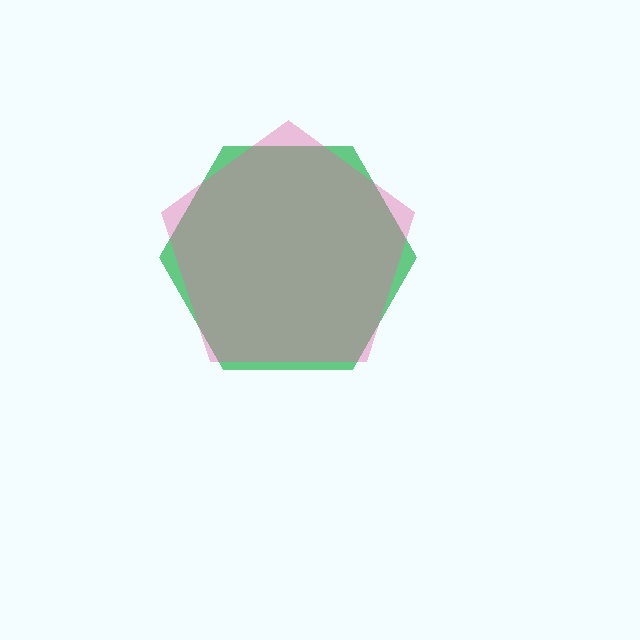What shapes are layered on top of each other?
The layered shapes are: a green hexagon, a pink pentagon.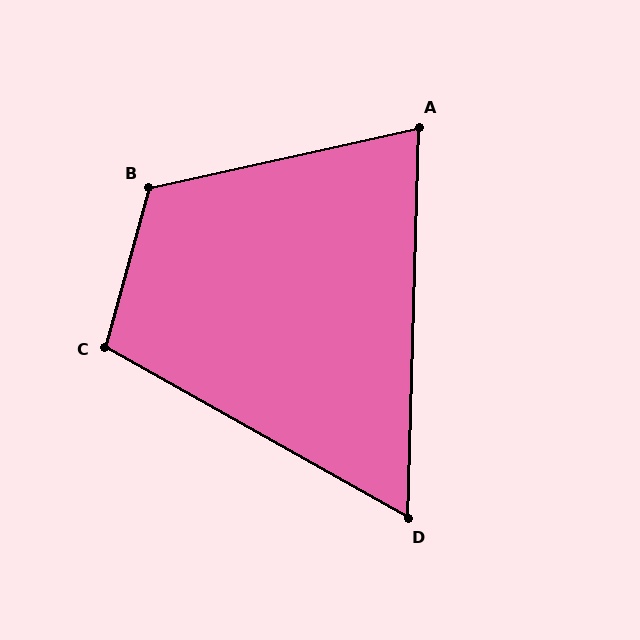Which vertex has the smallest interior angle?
D, at approximately 62 degrees.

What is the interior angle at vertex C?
Approximately 104 degrees (obtuse).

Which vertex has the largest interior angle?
B, at approximately 118 degrees.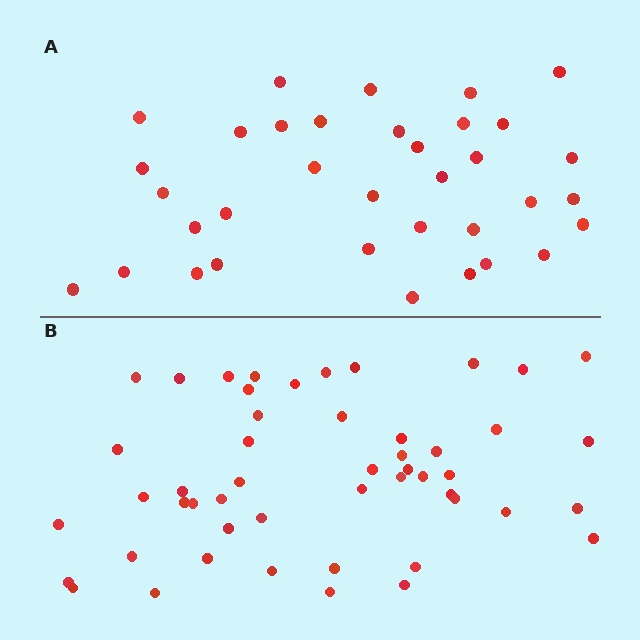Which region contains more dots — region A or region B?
Region B (the bottom region) has more dots.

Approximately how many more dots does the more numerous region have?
Region B has approximately 15 more dots than region A.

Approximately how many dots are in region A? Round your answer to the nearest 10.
About 40 dots. (The exact count is 35, which rounds to 40.)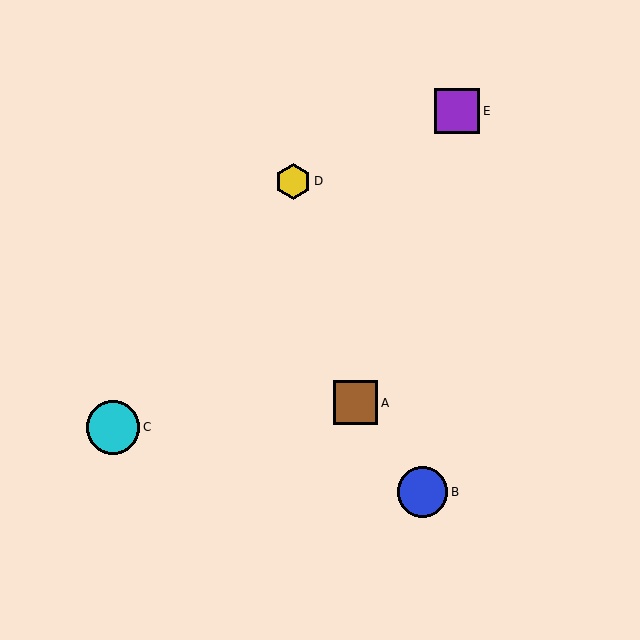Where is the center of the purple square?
The center of the purple square is at (457, 111).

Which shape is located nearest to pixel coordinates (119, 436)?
The cyan circle (labeled C) at (113, 427) is nearest to that location.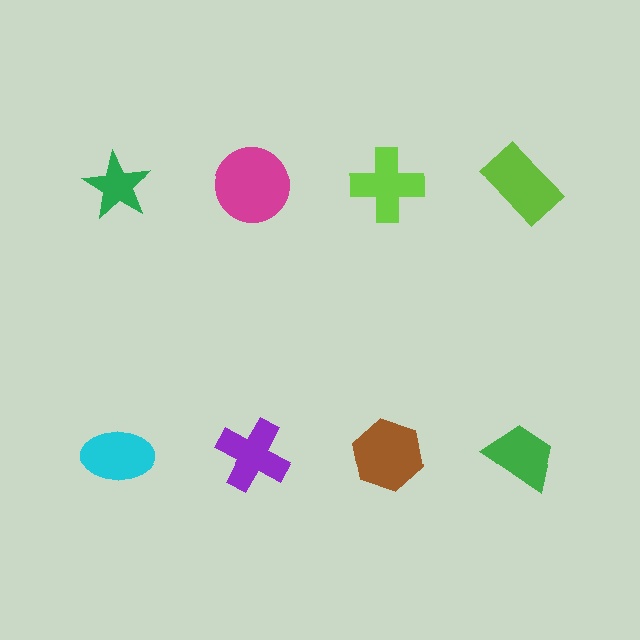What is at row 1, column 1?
A green star.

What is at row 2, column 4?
A green trapezoid.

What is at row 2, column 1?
A cyan ellipse.